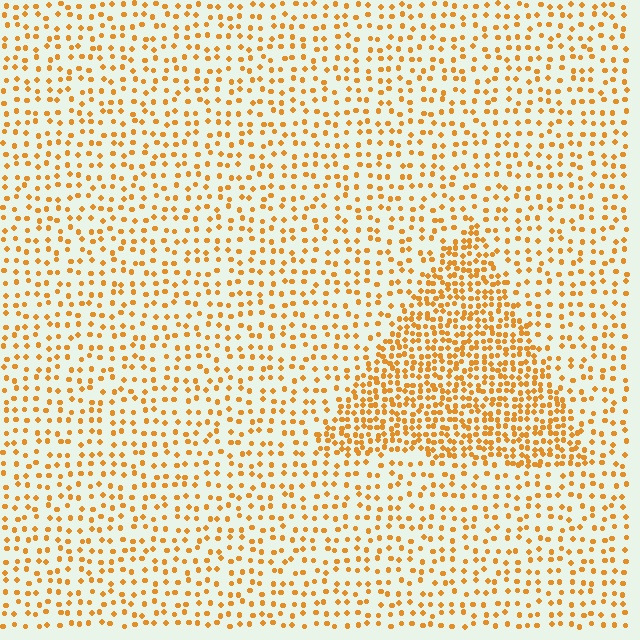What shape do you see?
I see a triangle.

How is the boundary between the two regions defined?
The boundary is defined by a change in element density (approximately 2.2x ratio). All elements are the same color, size, and shape.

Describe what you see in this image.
The image contains small orange elements arranged at two different densities. A triangle-shaped region is visible where the elements are more densely packed than the surrounding area.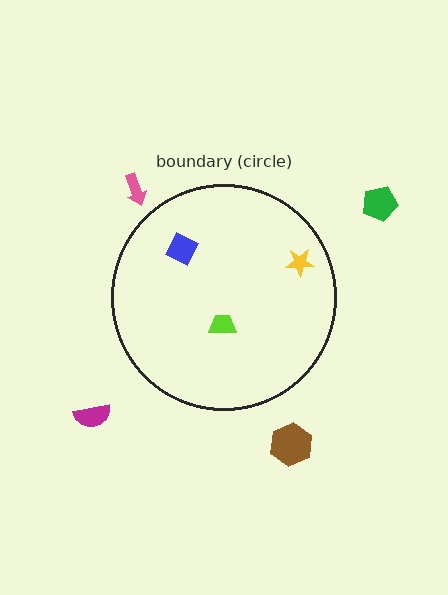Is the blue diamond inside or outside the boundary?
Inside.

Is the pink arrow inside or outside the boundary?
Outside.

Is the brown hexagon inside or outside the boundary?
Outside.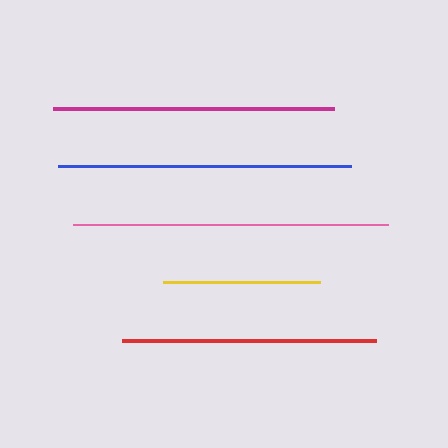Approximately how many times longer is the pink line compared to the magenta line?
The pink line is approximately 1.1 times the length of the magenta line.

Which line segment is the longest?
The pink line is the longest at approximately 315 pixels.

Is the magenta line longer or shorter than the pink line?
The pink line is longer than the magenta line.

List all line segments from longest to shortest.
From longest to shortest: pink, blue, magenta, red, yellow.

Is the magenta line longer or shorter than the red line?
The magenta line is longer than the red line.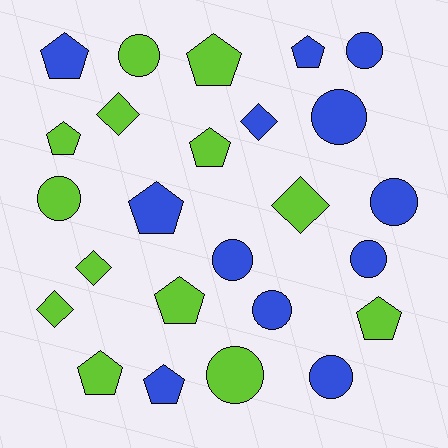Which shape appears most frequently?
Pentagon, with 10 objects.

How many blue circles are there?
There are 7 blue circles.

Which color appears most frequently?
Lime, with 13 objects.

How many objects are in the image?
There are 25 objects.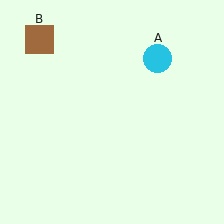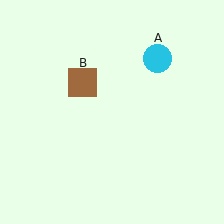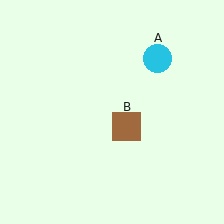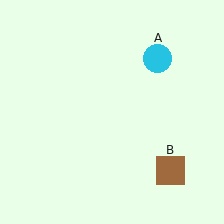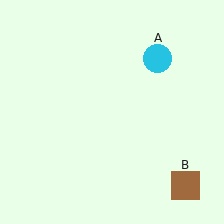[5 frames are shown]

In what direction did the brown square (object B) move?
The brown square (object B) moved down and to the right.